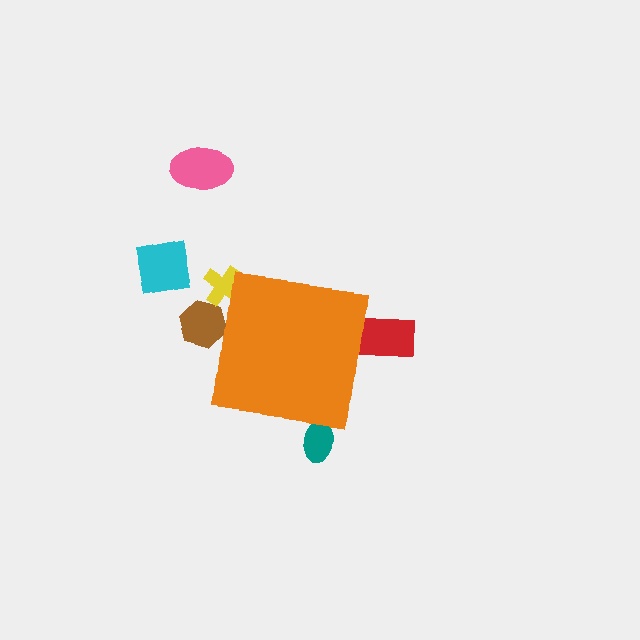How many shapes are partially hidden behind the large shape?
4 shapes are partially hidden.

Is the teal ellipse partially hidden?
Yes, the teal ellipse is partially hidden behind the orange square.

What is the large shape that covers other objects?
An orange square.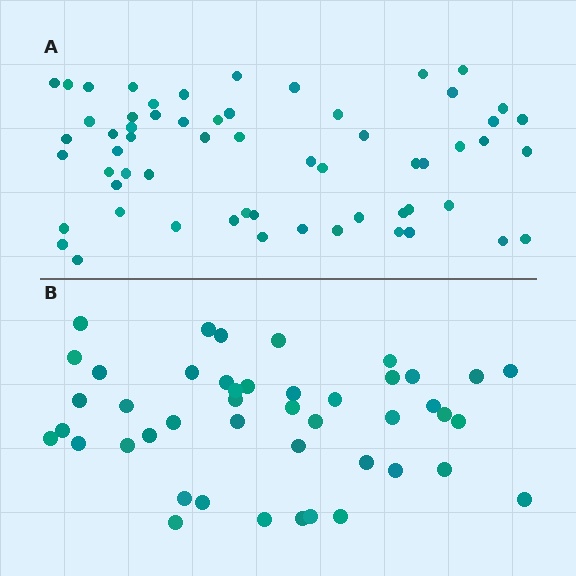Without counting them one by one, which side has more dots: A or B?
Region A (the top region) has more dots.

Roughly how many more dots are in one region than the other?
Region A has approximately 15 more dots than region B.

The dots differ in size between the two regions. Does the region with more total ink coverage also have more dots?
No. Region B has more total ink coverage because its dots are larger, but region A actually contains more individual dots. Total area can be misleading — the number of items is what matters here.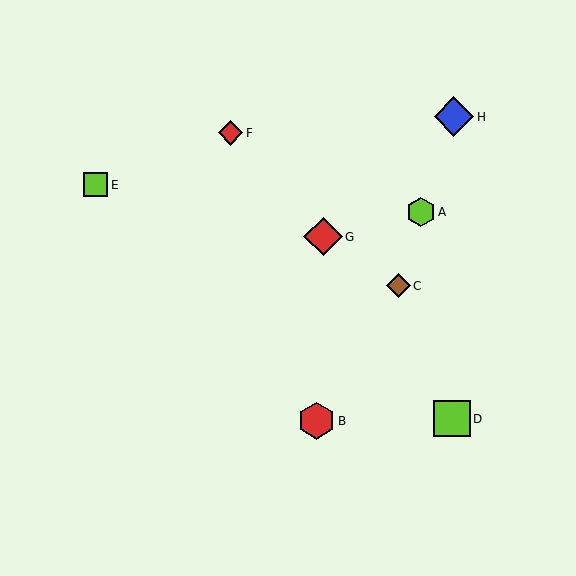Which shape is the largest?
The blue diamond (labeled H) is the largest.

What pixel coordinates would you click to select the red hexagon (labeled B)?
Click at (316, 421) to select the red hexagon B.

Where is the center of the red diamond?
The center of the red diamond is at (231, 133).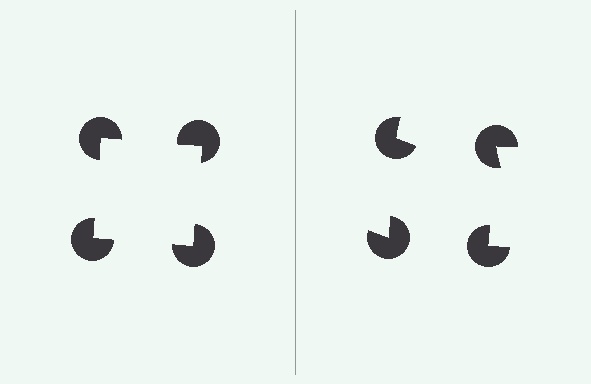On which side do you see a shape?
An illusory square appears on the left side. On the right side the wedge cuts are rotated, so no coherent shape forms.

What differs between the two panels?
The pac-man discs are positioned identically on both sides; only the wedge orientations differ. On the left they align to a square; on the right they are misaligned.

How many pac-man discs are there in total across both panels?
8 — 4 on each side.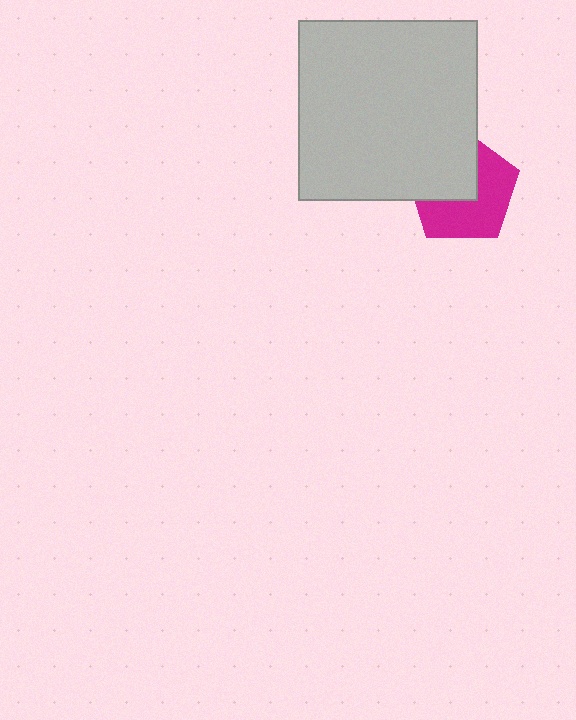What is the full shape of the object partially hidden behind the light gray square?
The partially hidden object is a magenta pentagon.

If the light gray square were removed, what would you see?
You would see the complete magenta pentagon.